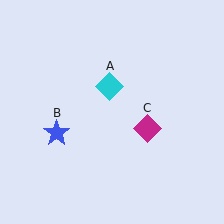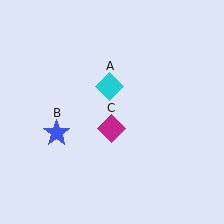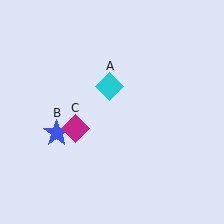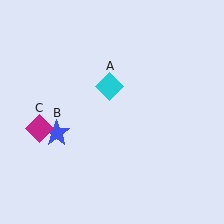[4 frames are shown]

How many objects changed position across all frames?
1 object changed position: magenta diamond (object C).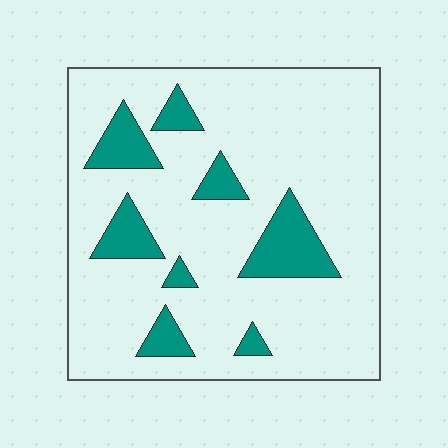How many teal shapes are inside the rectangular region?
8.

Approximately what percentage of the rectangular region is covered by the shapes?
Approximately 15%.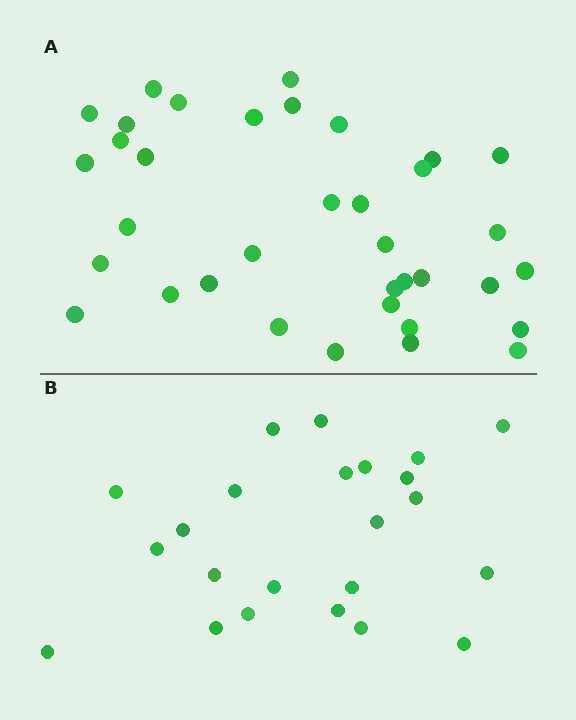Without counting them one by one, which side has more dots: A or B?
Region A (the top region) has more dots.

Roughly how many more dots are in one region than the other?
Region A has approximately 15 more dots than region B.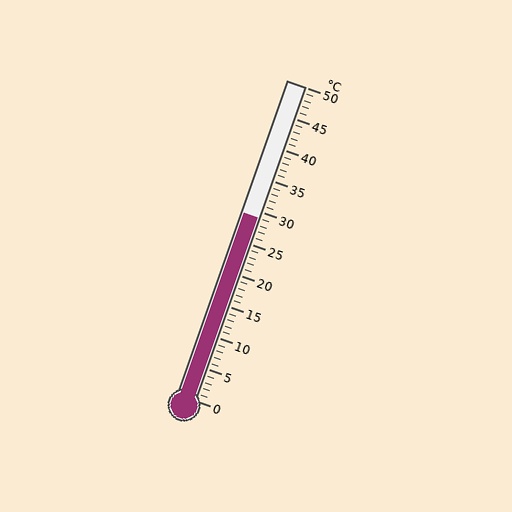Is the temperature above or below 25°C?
The temperature is above 25°C.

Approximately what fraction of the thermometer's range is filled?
The thermometer is filled to approximately 60% of its range.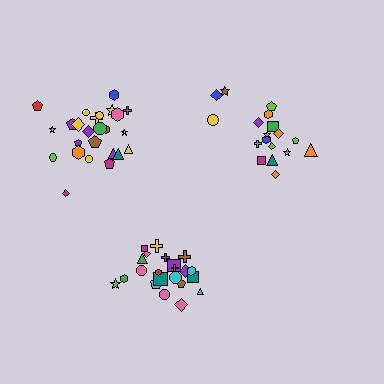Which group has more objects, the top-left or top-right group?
The top-left group.